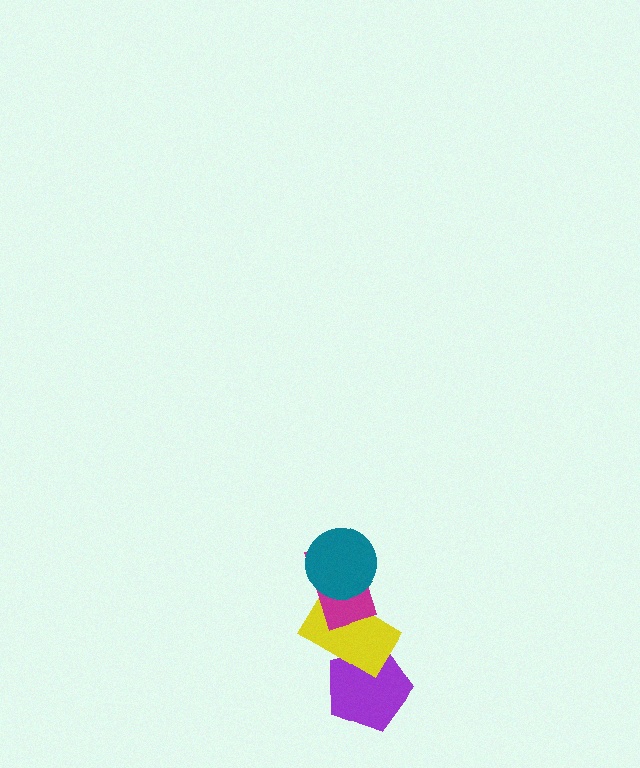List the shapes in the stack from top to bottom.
From top to bottom: the teal circle, the magenta rectangle, the yellow rectangle, the purple pentagon.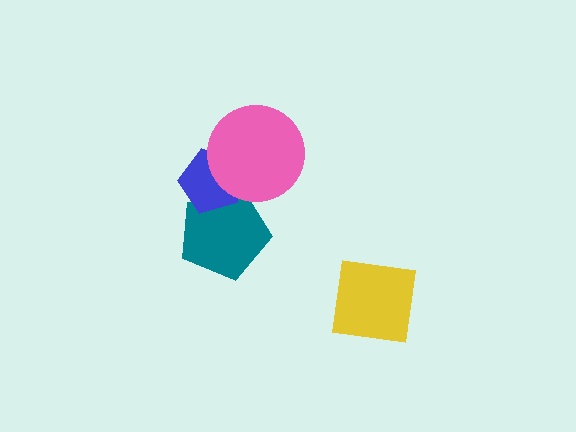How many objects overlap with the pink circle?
2 objects overlap with the pink circle.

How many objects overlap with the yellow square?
0 objects overlap with the yellow square.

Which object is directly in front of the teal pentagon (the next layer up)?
The blue pentagon is directly in front of the teal pentagon.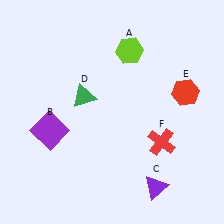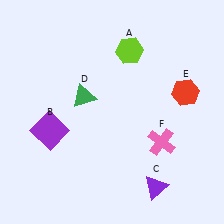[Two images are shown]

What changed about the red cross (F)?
In Image 1, F is red. In Image 2, it changed to pink.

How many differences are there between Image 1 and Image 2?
There is 1 difference between the two images.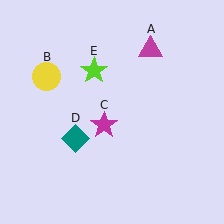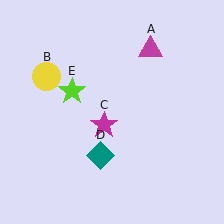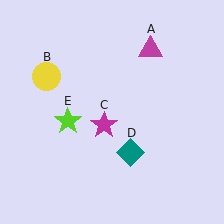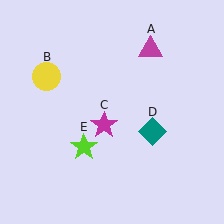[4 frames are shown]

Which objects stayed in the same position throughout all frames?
Magenta triangle (object A) and yellow circle (object B) and magenta star (object C) remained stationary.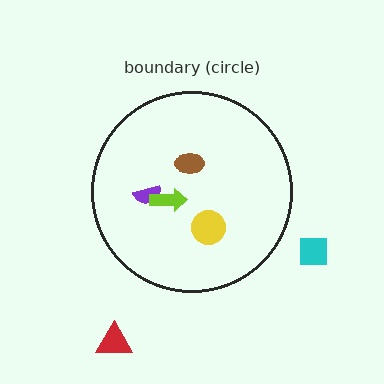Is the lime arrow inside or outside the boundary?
Inside.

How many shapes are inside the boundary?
4 inside, 2 outside.